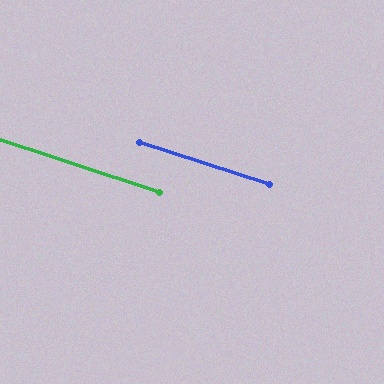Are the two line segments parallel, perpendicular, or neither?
Parallel — their directions differ by only 0.2°.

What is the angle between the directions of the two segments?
Approximately 0 degrees.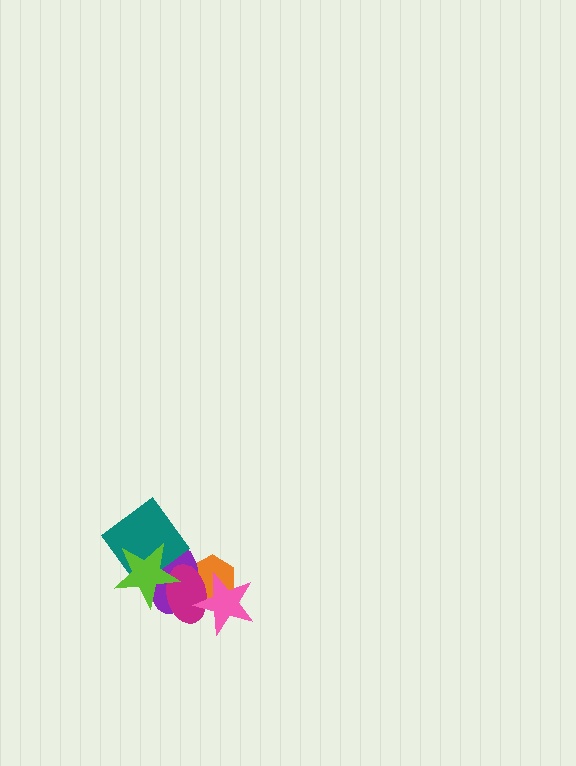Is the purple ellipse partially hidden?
Yes, it is partially covered by another shape.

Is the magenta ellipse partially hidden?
Yes, it is partially covered by another shape.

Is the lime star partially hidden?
No, no other shape covers it.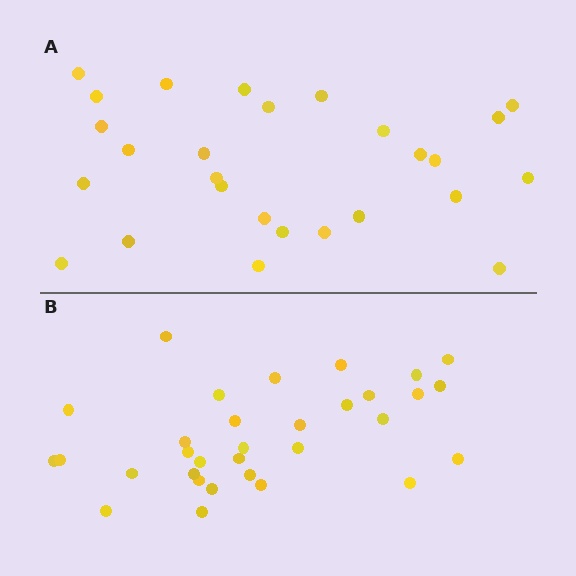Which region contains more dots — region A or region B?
Region B (the bottom region) has more dots.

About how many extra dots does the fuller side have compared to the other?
Region B has about 5 more dots than region A.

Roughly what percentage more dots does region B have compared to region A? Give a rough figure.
About 20% more.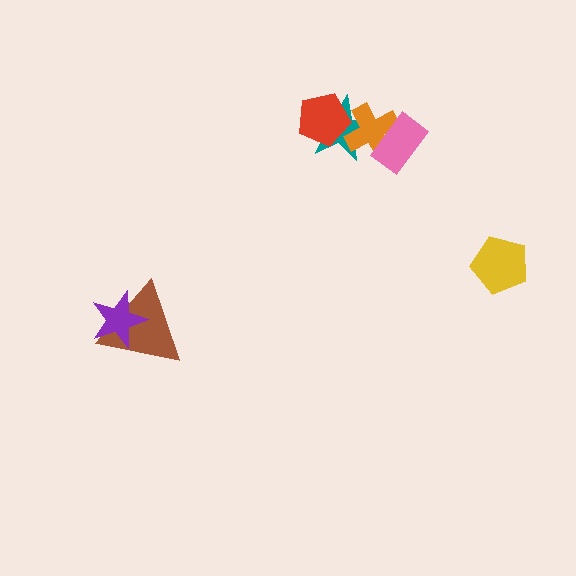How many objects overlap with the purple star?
1 object overlaps with the purple star.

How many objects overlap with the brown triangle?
1 object overlaps with the brown triangle.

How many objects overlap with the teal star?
2 objects overlap with the teal star.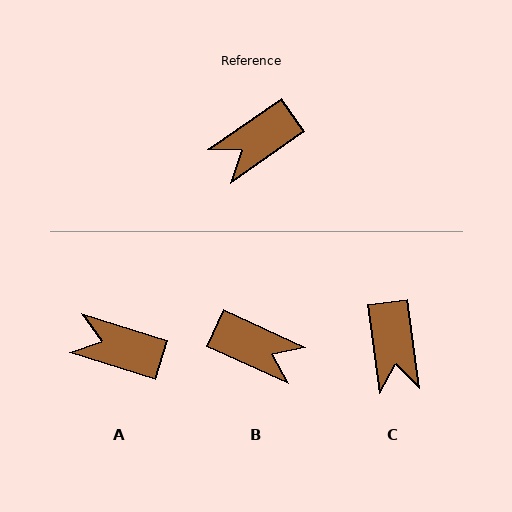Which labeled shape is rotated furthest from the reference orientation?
B, about 120 degrees away.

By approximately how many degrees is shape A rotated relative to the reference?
Approximately 53 degrees clockwise.